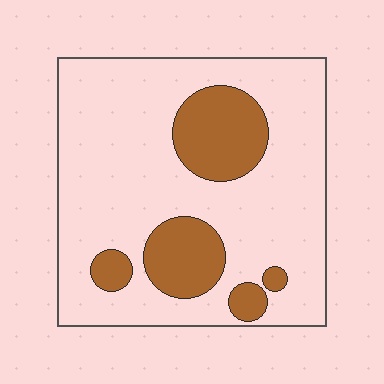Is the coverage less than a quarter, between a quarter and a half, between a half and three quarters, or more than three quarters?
Less than a quarter.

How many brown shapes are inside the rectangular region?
5.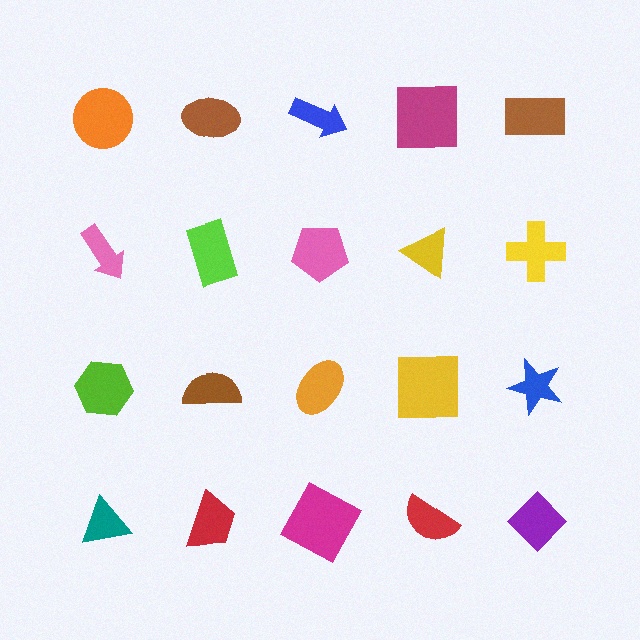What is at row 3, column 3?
An orange ellipse.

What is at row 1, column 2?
A brown ellipse.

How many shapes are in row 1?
5 shapes.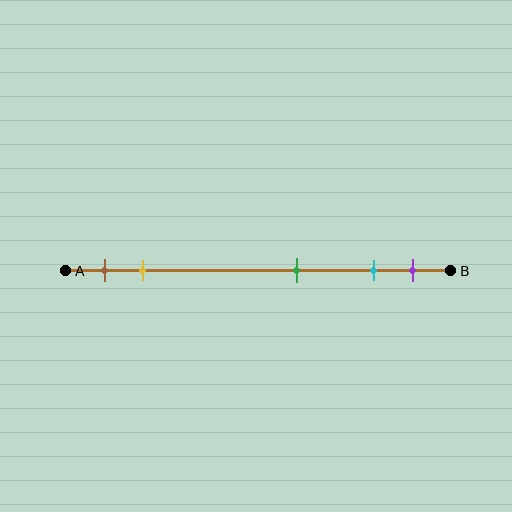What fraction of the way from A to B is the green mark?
The green mark is approximately 60% (0.6) of the way from A to B.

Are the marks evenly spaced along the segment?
No, the marks are not evenly spaced.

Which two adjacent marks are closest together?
The cyan and purple marks are the closest adjacent pair.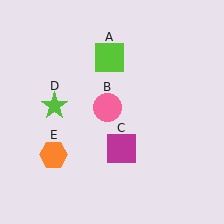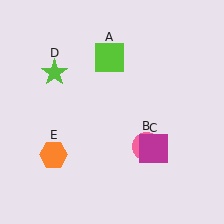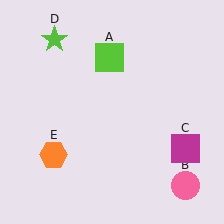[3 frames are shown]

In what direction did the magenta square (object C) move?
The magenta square (object C) moved right.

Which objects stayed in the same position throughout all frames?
Lime square (object A) and orange hexagon (object E) remained stationary.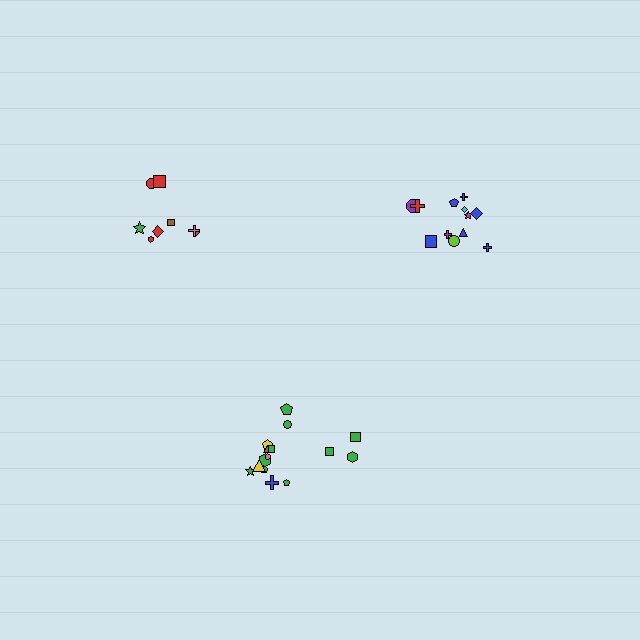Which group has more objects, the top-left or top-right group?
The top-right group.